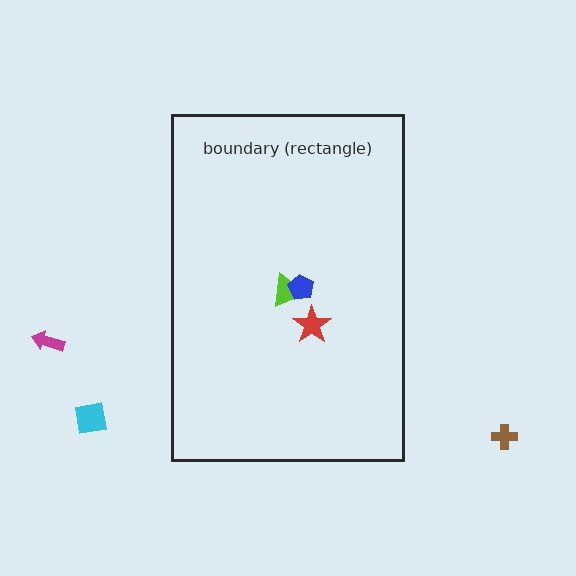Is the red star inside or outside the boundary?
Inside.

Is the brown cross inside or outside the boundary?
Outside.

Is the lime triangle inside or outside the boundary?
Inside.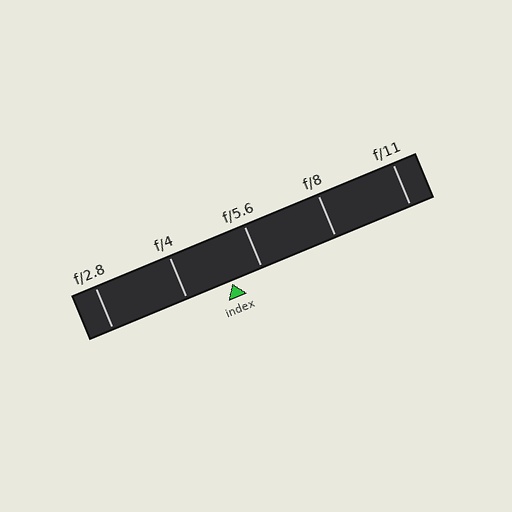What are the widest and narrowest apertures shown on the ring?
The widest aperture shown is f/2.8 and the narrowest is f/11.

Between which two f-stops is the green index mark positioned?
The index mark is between f/4 and f/5.6.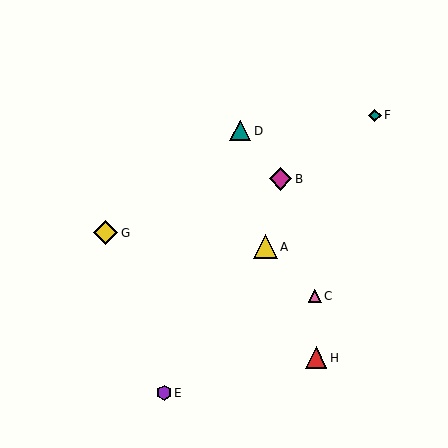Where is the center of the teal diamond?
The center of the teal diamond is at (375, 116).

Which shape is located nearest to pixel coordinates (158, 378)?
The purple hexagon (labeled E) at (164, 393) is nearest to that location.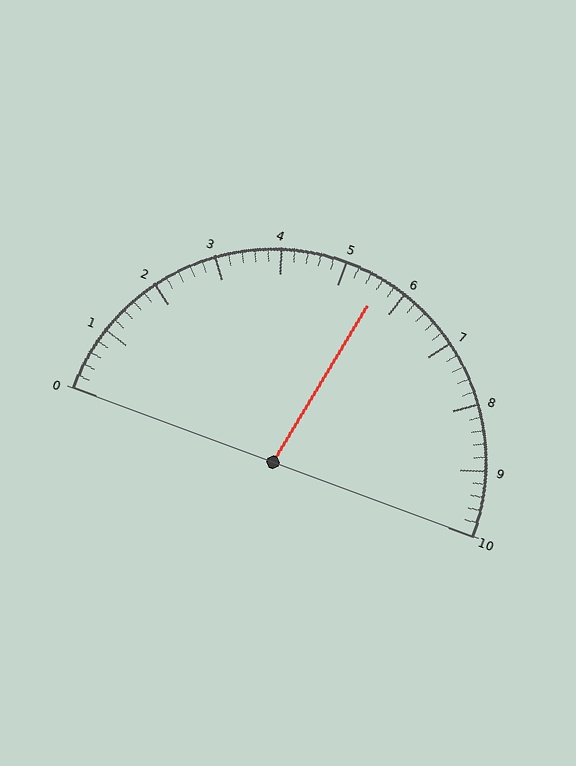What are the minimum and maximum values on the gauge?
The gauge ranges from 0 to 10.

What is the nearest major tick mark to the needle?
The nearest major tick mark is 6.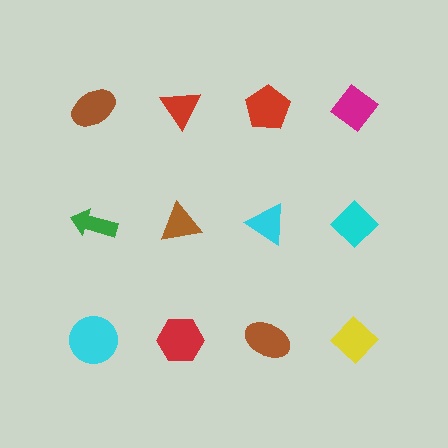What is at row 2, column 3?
A cyan triangle.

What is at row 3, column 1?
A cyan circle.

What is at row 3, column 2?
A red hexagon.